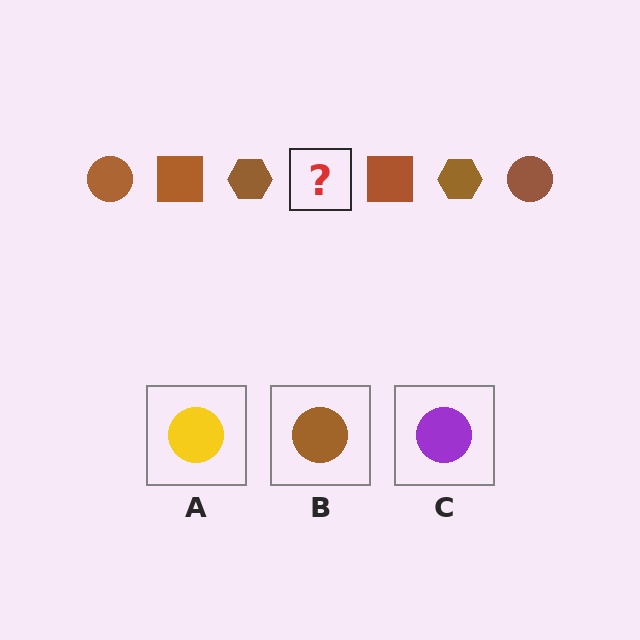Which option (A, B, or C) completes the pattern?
B.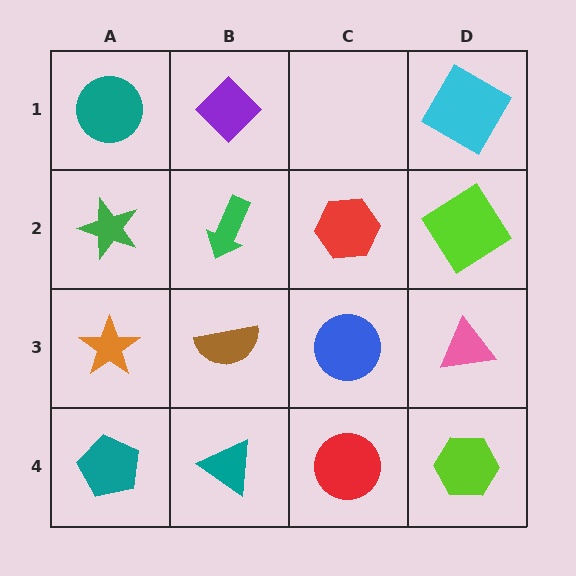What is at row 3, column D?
A pink triangle.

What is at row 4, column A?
A teal pentagon.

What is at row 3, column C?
A blue circle.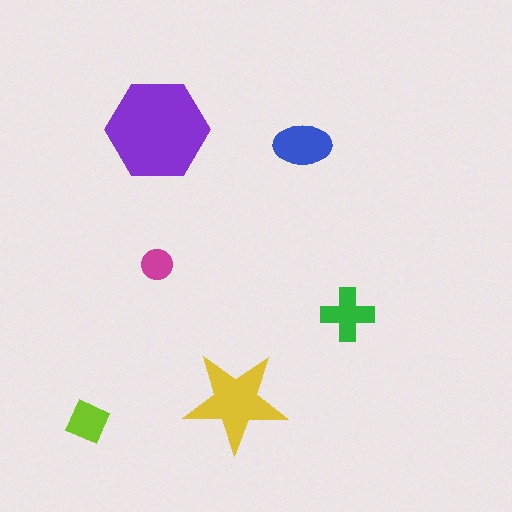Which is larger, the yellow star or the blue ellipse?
The yellow star.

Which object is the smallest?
The magenta circle.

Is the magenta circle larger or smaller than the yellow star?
Smaller.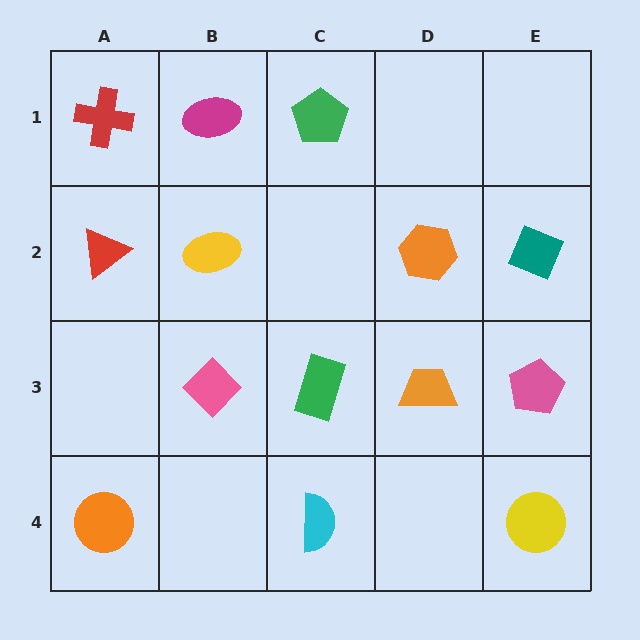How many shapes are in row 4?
3 shapes.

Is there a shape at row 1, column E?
No, that cell is empty.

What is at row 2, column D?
An orange hexagon.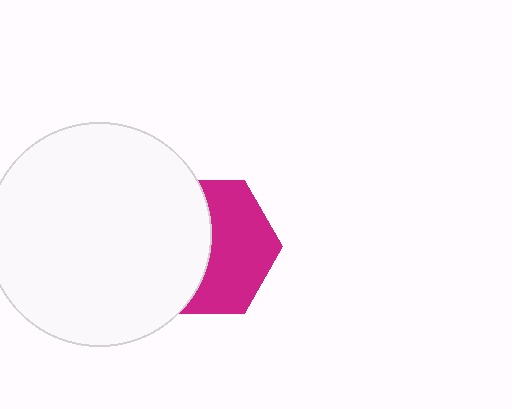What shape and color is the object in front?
The object in front is a white circle.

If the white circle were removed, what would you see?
You would see the complete magenta hexagon.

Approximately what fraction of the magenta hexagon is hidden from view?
Roughly 49% of the magenta hexagon is hidden behind the white circle.